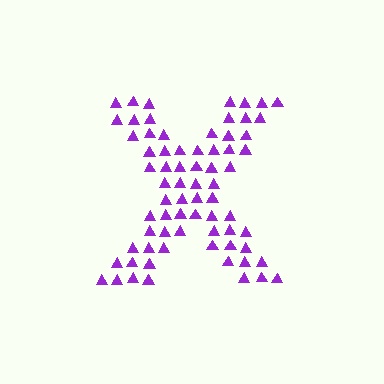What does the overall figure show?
The overall figure shows the letter X.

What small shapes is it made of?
It is made of small triangles.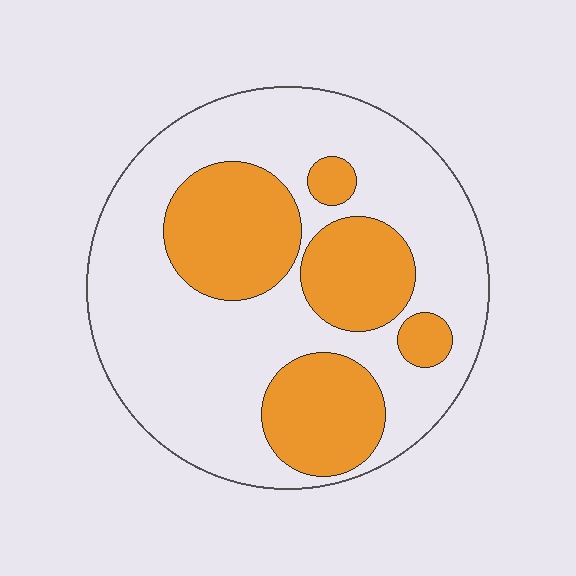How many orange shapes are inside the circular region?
5.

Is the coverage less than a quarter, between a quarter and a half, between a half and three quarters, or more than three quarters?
Between a quarter and a half.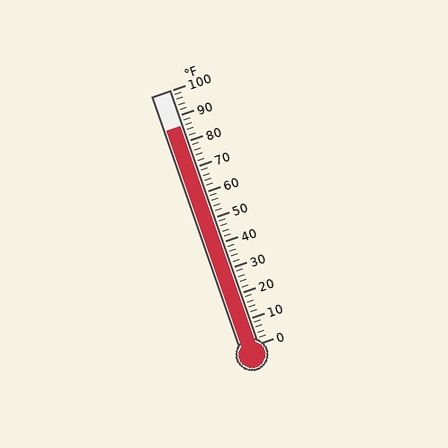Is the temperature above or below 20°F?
The temperature is above 20°F.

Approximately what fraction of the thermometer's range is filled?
The thermometer is filled to approximately 85% of its range.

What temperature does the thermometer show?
The thermometer shows approximately 86°F.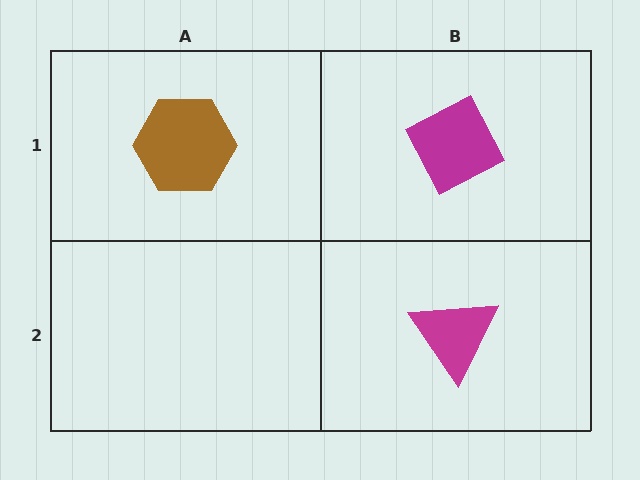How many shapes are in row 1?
2 shapes.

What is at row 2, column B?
A magenta triangle.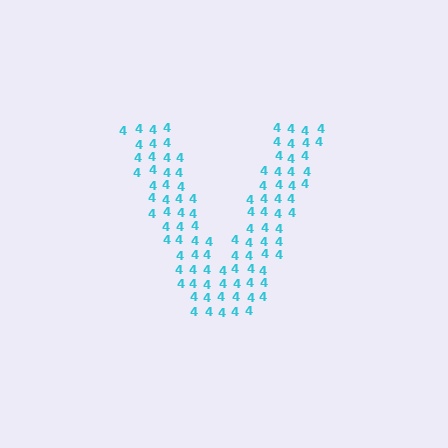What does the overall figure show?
The overall figure shows the letter V.